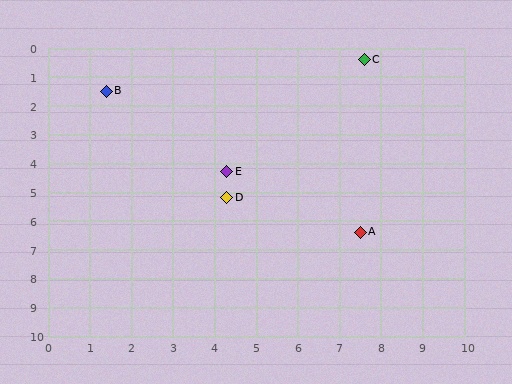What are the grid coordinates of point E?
Point E is at approximately (4.3, 4.3).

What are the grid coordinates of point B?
Point B is at approximately (1.4, 1.5).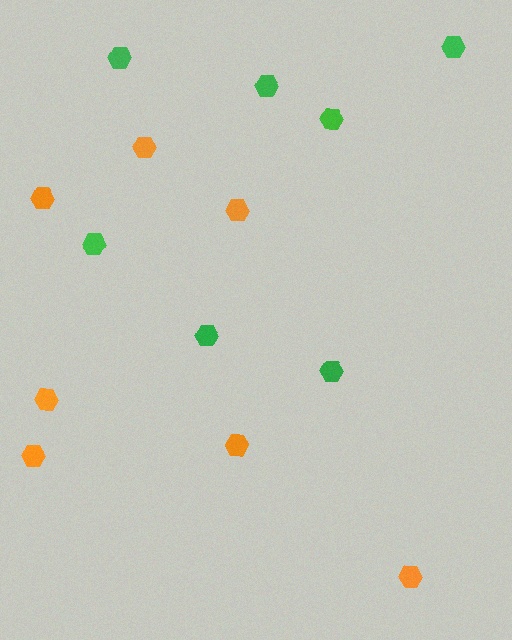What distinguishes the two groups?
There are 2 groups: one group of green hexagons (7) and one group of orange hexagons (7).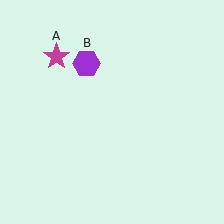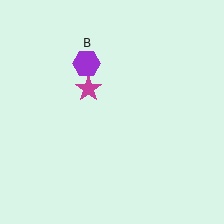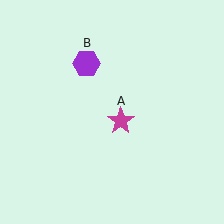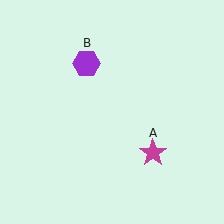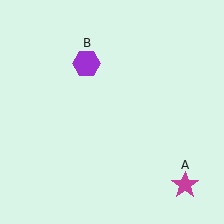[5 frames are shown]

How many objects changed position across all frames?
1 object changed position: magenta star (object A).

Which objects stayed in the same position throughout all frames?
Purple hexagon (object B) remained stationary.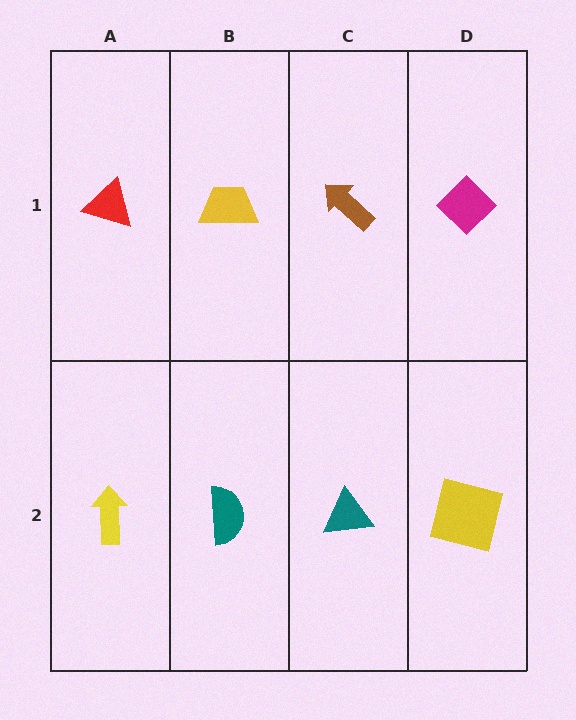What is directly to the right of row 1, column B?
A brown arrow.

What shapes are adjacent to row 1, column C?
A teal triangle (row 2, column C), a yellow trapezoid (row 1, column B), a magenta diamond (row 1, column D).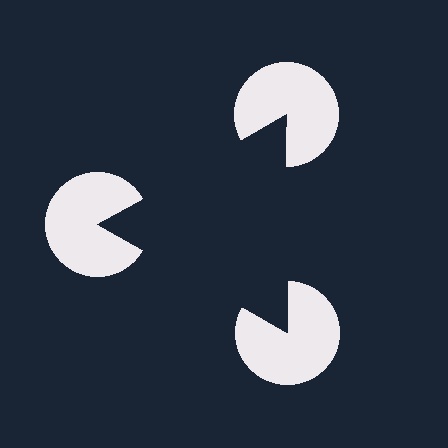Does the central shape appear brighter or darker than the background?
It typically appears slightly darker than the background, even though no actual brightness change is drawn.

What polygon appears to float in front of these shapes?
An illusory triangle — its edges are inferred from the aligned wedge cuts in the pac-man discs, not physically drawn.